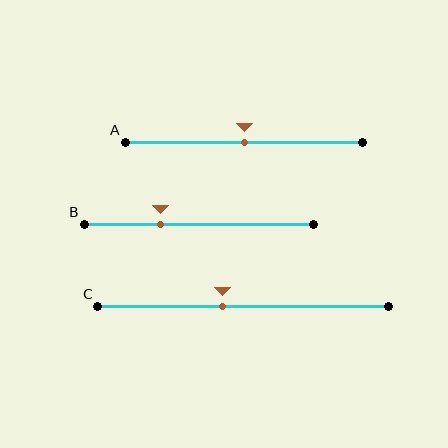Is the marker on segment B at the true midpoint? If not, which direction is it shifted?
No, the marker on segment B is shifted to the left by about 17% of the segment length.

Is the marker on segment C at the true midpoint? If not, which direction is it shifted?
No, the marker on segment C is shifted to the left by about 7% of the segment length.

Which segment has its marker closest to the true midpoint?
Segment A has its marker closest to the true midpoint.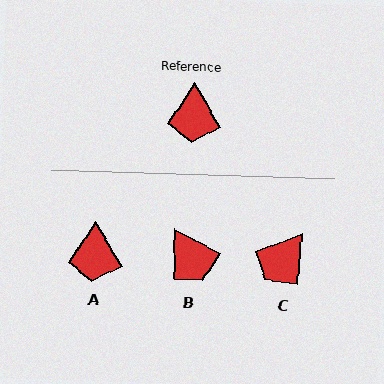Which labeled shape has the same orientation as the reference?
A.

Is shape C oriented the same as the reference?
No, it is off by about 35 degrees.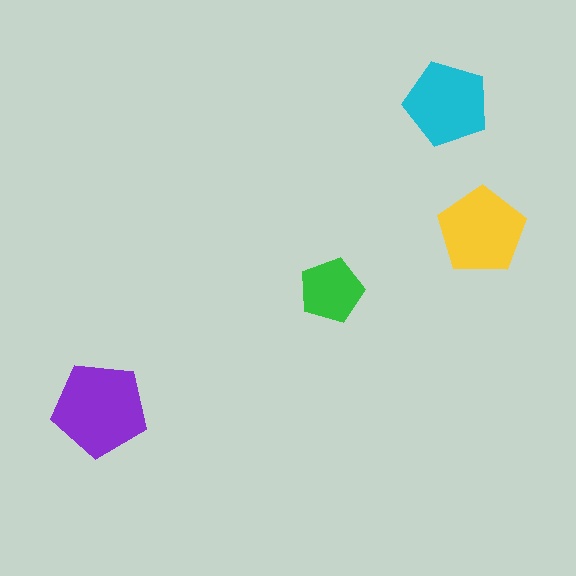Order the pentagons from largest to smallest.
the purple one, the yellow one, the cyan one, the green one.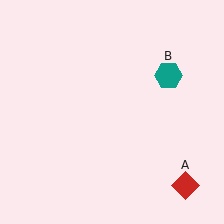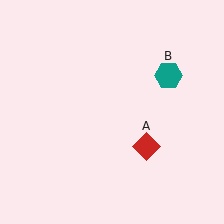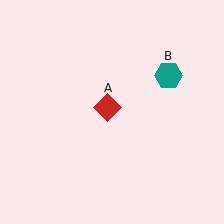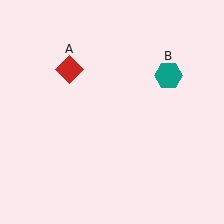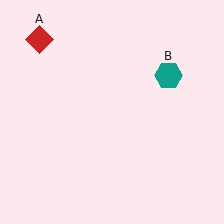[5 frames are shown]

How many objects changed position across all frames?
1 object changed position: red diamond (object A).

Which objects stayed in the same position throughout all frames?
Teal hexagon (object B) remained stationary.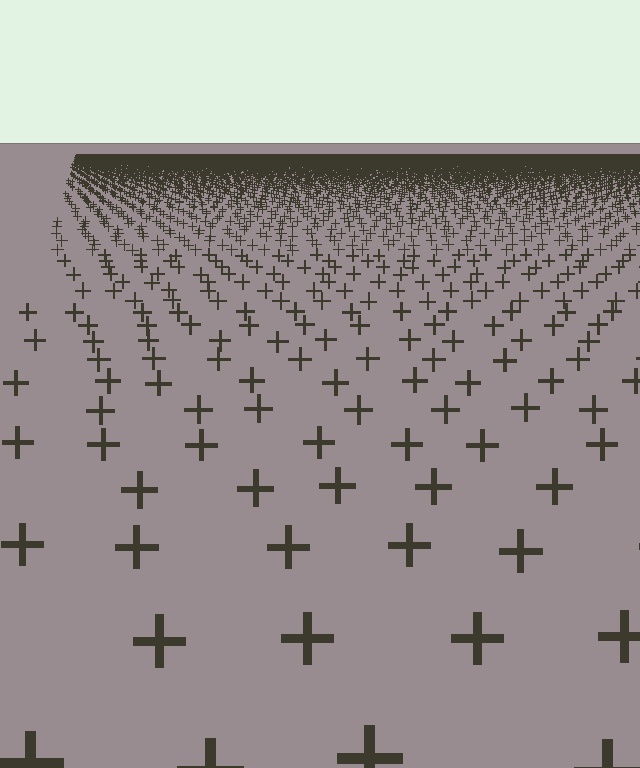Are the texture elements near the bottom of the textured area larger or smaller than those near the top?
Larger. Near the bottom, elements are closer to the viewer and appear at a bigger on-screen size.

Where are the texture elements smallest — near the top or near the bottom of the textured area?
Near the top.